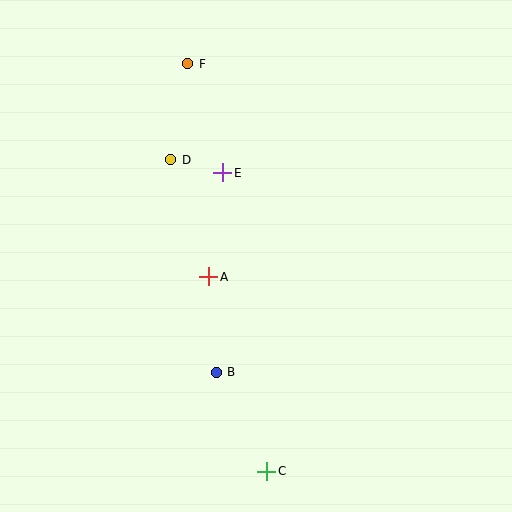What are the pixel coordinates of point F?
Point F is at (188, 64).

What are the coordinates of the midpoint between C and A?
The midpoint between C and A is at (238, 374).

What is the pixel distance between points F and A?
The distance between F and A is 214 pixels.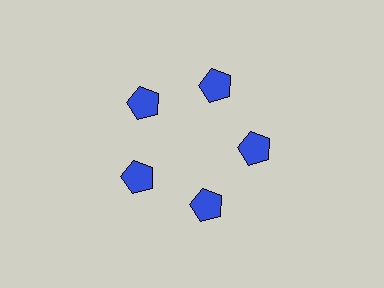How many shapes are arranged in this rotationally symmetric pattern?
There are 5 shapes, arranged in 5 groups of 1.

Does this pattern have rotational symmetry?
Yes, this pattern has 5-fold rotational symmetry. It looks the same after rotating 72 degrees around the center.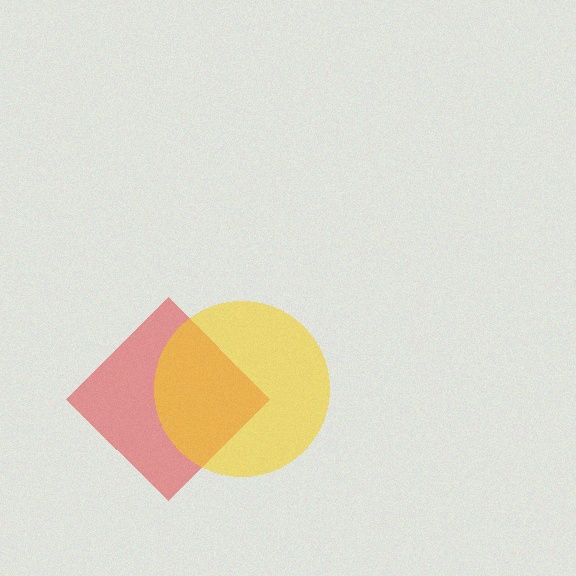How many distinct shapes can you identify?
There are 2 distinct shapes: a red diamond, a yellow circle.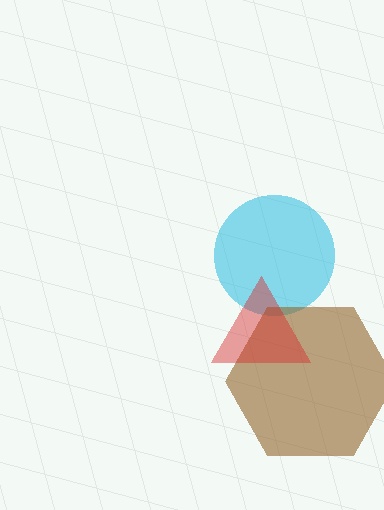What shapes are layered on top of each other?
The layered shapes are: a cyan circle, a brown hexagon, a red triangle.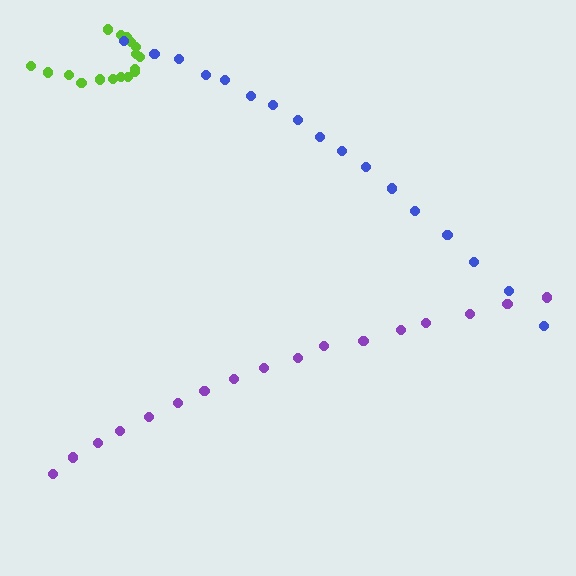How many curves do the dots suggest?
There are 3 distinct paths.